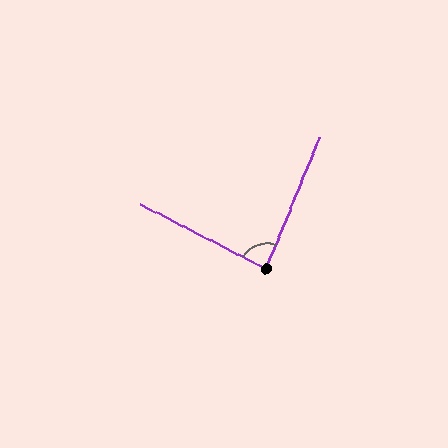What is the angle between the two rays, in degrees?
Approximately 85 degrees.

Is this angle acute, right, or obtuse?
It is approximately a right angle.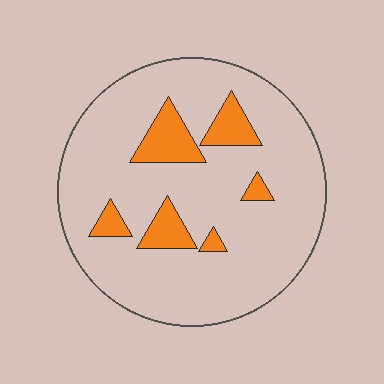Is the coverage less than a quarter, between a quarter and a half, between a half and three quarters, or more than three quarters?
Less than a quarter.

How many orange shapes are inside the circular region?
6.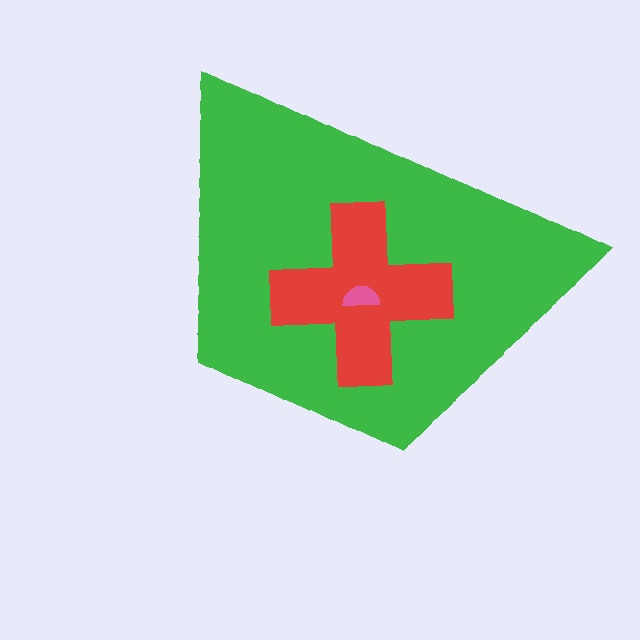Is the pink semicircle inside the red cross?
Yes.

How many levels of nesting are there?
3.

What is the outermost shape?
The green trapezoid.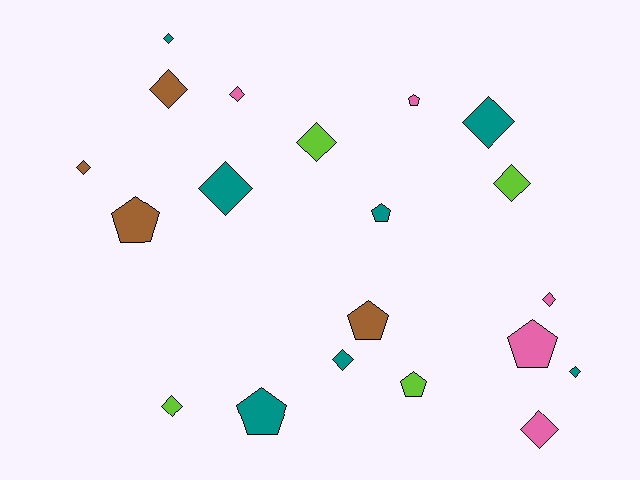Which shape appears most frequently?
Diamond, with 13 objects.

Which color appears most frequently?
Teal, with 7 objects.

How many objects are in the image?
There are 20 objects.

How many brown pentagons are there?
There are 2 brown pentagons.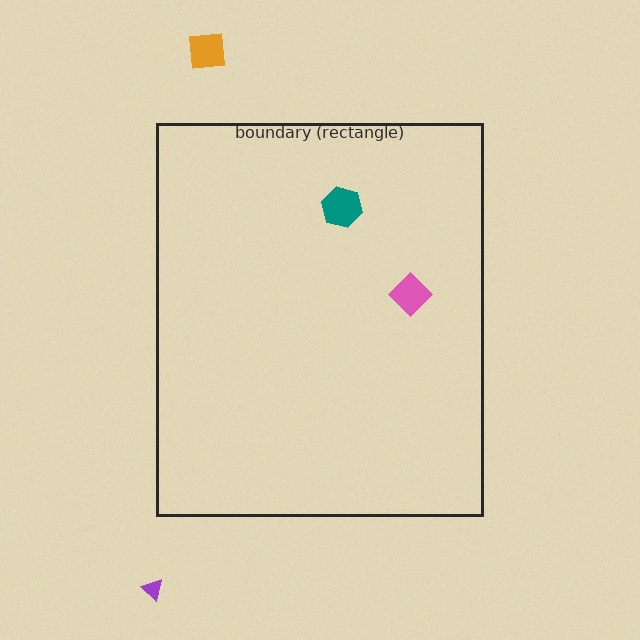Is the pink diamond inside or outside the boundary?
Inside.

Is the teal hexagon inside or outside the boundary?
Inside.